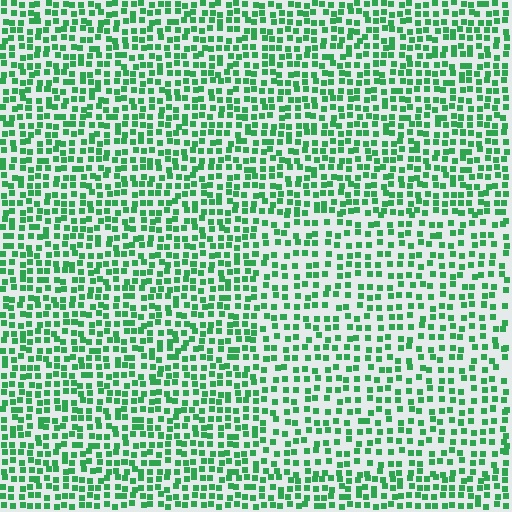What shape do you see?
I see a rectangle.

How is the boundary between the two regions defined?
The boundary is defined by a change in element density (approximately 1.4x ratio). All elements are the same color, size, and shape.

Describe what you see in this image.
The image contains small green elements arranged at two different densities. A rectangle-shaped region is visible where the elements are less densely packed than the surrounding area.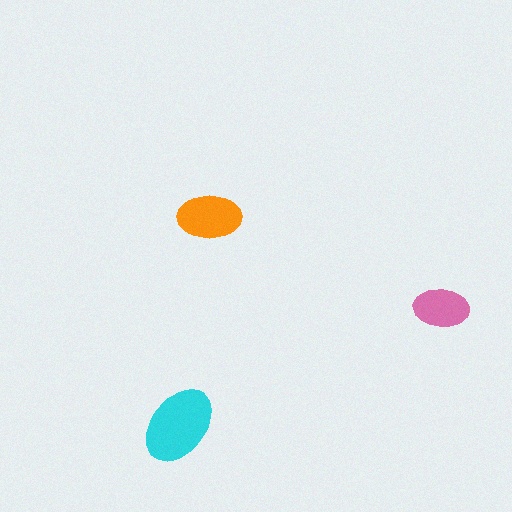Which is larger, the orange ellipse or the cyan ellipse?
The cyan one.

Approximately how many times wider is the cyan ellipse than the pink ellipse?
About 1.5 times wider.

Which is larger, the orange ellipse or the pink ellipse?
The orange one.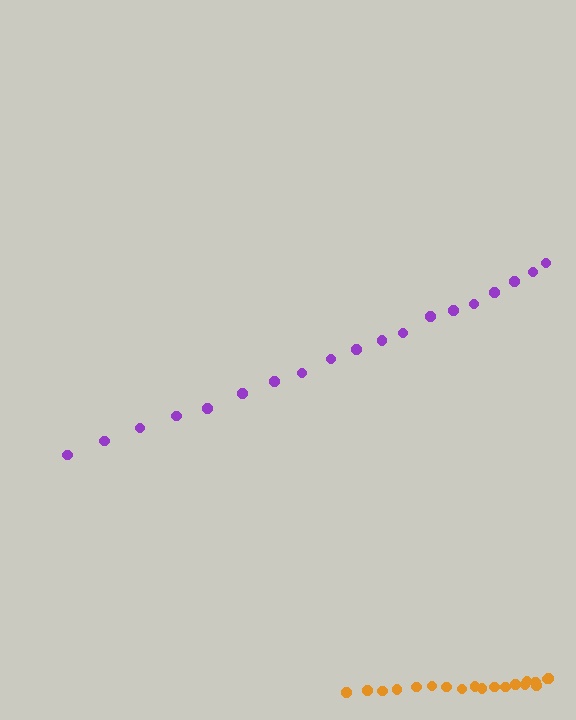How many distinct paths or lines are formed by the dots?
There are 2 distinct paths.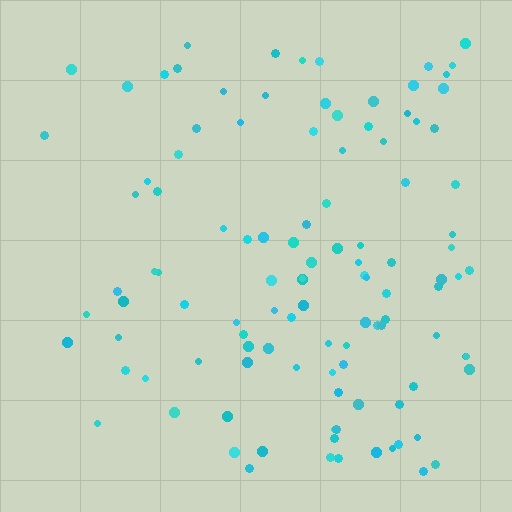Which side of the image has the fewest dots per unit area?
The left.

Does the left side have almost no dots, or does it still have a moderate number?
Still a moderate number, just noticeably fewer than the right.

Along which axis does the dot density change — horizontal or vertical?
Horizontal.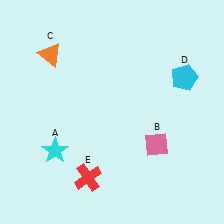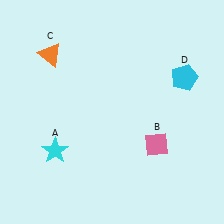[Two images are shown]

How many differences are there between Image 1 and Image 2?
There is 1 difference between the two images.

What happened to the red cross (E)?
The red cross (E) was removed in Image 2. It was in the bottom-left area of Image 1.